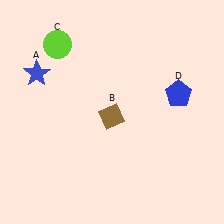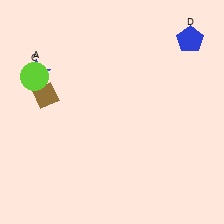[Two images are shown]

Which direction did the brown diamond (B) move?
The brown diamond (B) moved left.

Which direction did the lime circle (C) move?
The lime circle (C) moved down.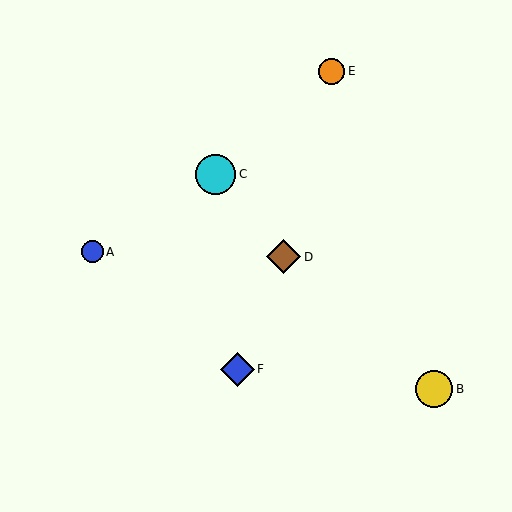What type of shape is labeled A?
Shape A is a blue circle.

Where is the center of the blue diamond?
The center of the blue diamond is at (237, 369).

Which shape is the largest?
The cyan circle (labeled C) is the largest.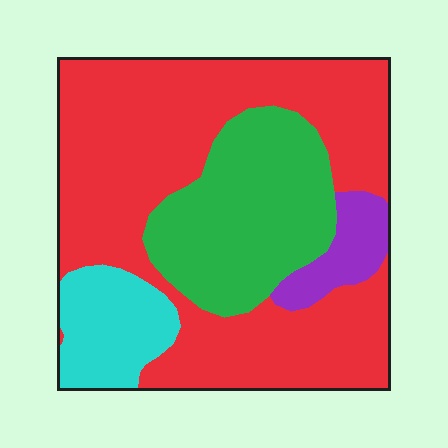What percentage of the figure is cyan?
Cyan takes up about one tenth (1/10) of the figure.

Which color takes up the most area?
Red, at roughly 60%.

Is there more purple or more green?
Green.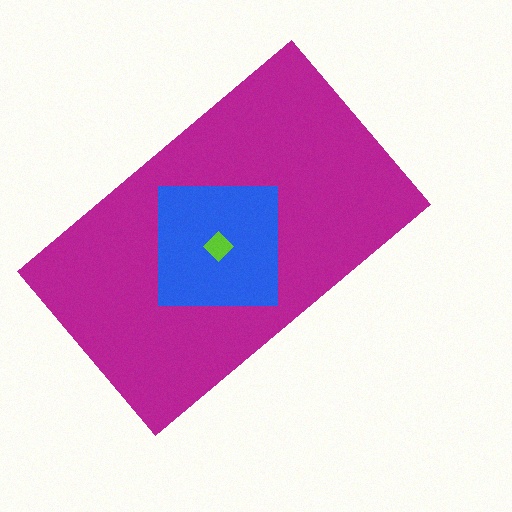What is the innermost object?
The lime diamond.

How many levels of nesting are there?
3.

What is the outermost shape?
The magenta rectangle.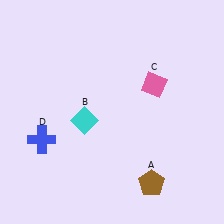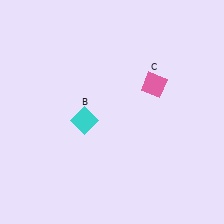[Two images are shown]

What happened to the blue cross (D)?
The blue cross (D) was removed in Image 2. It was in the bottom-left area of Image 1.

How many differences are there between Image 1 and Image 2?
There are 2 differences between the two images.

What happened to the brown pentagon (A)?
The brown pentagon (A) was removed in Image 2. It was in the bottom-right area of Image 1.